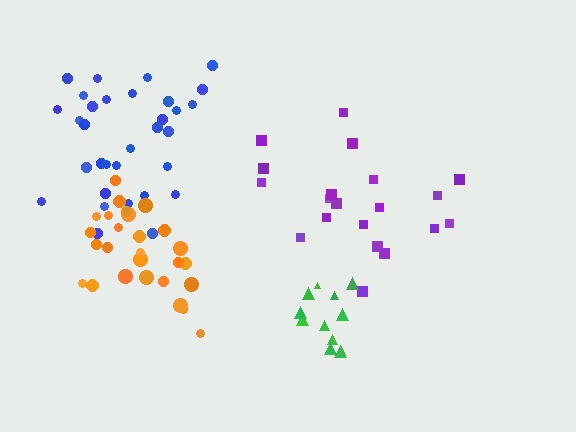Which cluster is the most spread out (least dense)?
Purple.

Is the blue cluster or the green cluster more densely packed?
Green.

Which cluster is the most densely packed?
Orange.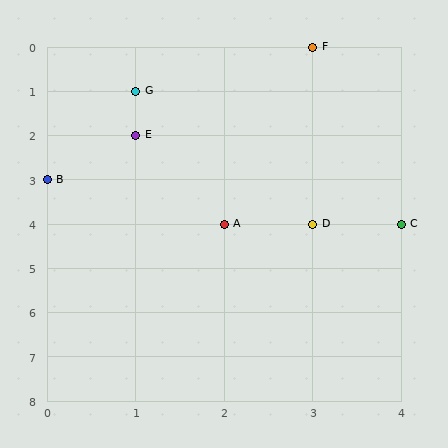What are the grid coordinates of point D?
Point D is at grid coordinates (3, 4).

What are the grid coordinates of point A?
Point A is at grid coordinates (2, 4).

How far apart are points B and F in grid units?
Points B and F are 3 columns and 3 rows apart (about 4.2 grid units diagonally).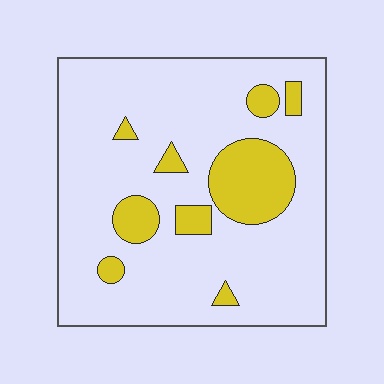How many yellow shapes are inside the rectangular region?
9.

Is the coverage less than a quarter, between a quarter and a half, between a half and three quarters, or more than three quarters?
Less than a quarter.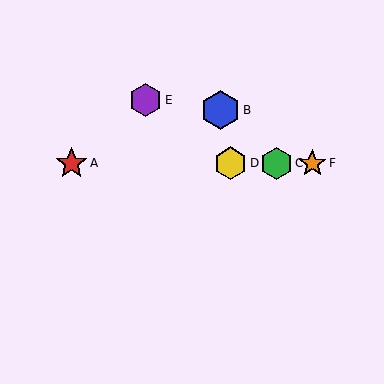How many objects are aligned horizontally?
4 objects (A, C, D, F) are aligned horizontally.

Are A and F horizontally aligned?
Yes, both are at y≈163.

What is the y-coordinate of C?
Object C is at y≈163.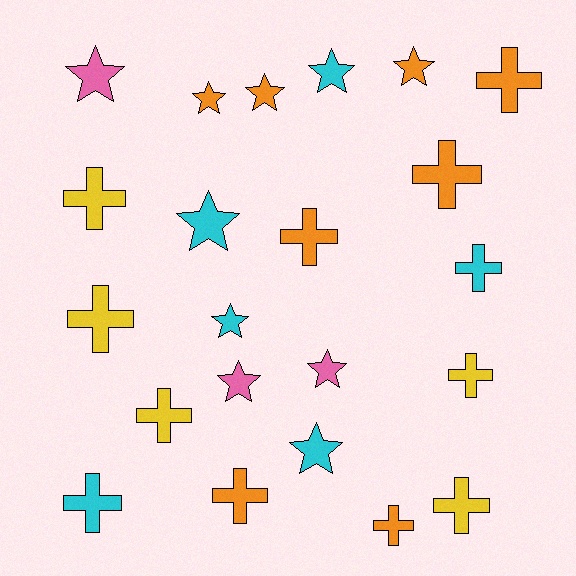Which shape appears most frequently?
Cross, with 12 objects.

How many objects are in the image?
There are 22 objects.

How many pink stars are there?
There are 3 pink stars.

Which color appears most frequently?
Orange, with 8 objects.